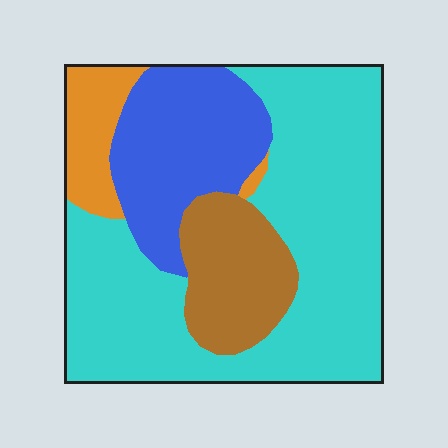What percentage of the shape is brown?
Brown covers roughly 15% of the shape.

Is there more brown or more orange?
Brown.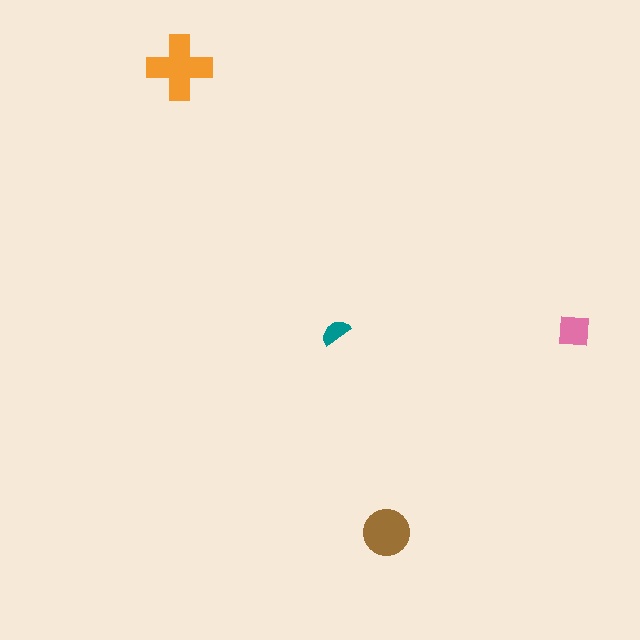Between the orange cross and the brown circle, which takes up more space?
The orange cross.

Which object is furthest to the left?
The orange cross is leftmost.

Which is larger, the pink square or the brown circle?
The brown circle.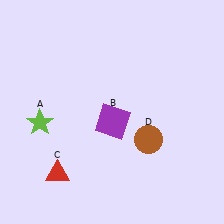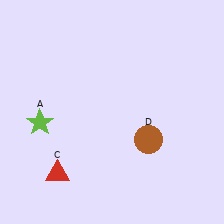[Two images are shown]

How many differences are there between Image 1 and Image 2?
There is 1 difference between the two images.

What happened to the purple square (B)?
The purple square (B) was removed in Image 2. It was in the bottom-right area of Image 1.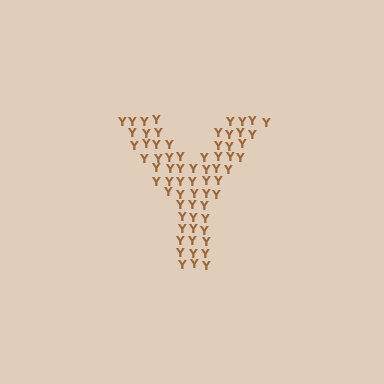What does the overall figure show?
The overall figure shows the letter Y.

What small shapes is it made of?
It is made of small letter Y's.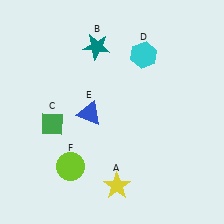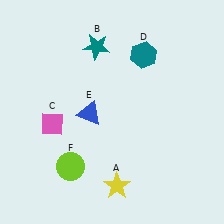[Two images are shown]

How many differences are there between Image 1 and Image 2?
There are 2 differences between the two images.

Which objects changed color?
C changed from green to pink. D changed from cyan to teal.